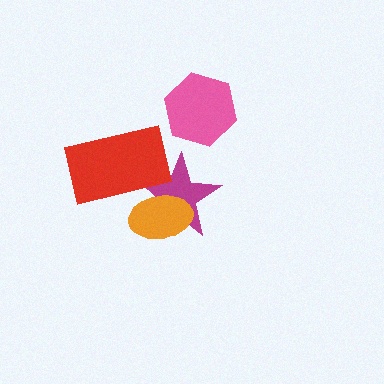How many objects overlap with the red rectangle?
2 objects overlap with the red rectangle.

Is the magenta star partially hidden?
Yes, it is partially covered by another shape.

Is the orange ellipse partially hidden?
Yes, it is partially covered by another shape.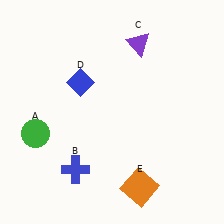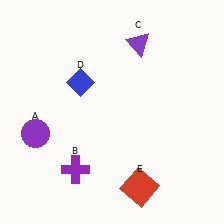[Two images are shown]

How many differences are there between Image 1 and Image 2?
There are 3 differences between the two images.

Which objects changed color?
A changed from green to purple. B changed from blue to purple. E changed from orange to red.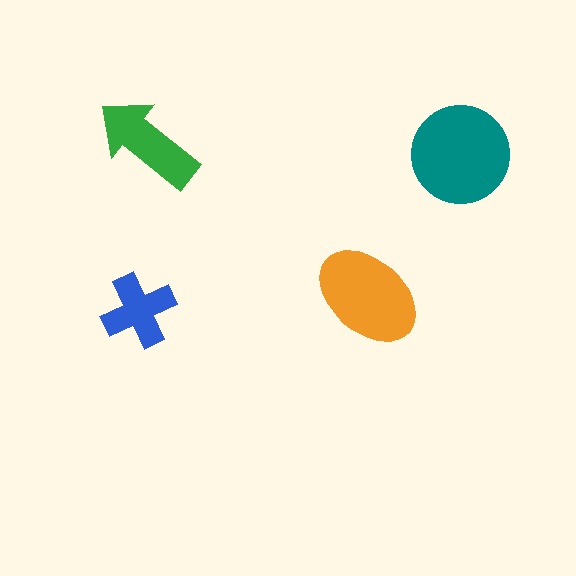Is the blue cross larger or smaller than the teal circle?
Smaller.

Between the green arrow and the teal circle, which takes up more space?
The teal circle.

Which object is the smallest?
The blue cross.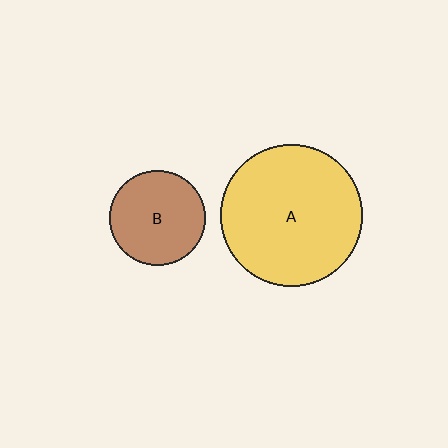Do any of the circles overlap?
No, none of the circles overlap.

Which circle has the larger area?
Circle A (yellow).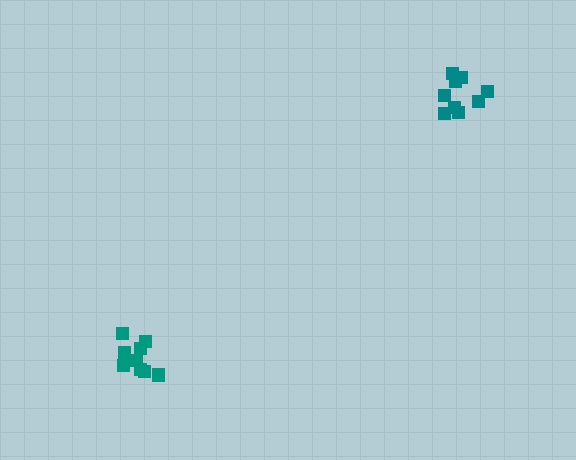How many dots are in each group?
Group 1: 9 dots, Group 2: 9 dots (18 total).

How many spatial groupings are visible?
There are 2 spatial groupings.